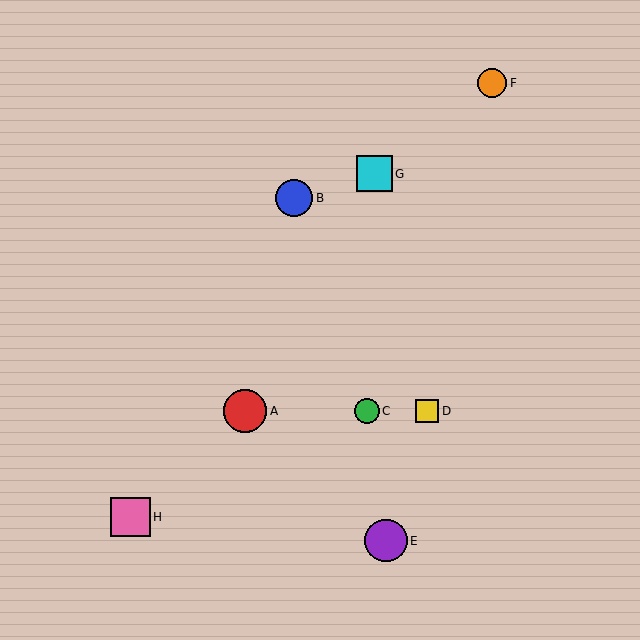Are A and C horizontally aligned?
Yes, both are at y≈411.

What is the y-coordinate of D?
Object D is at y≈411.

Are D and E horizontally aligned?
No, D is at y≈411 and E is at y≈541.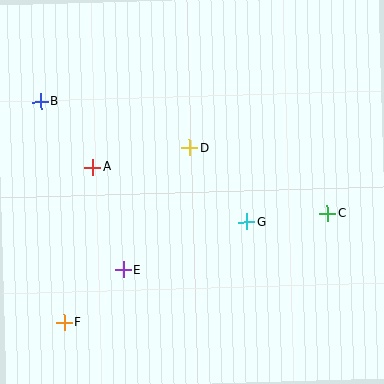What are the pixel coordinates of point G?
Point G is at (246, 222).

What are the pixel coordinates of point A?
Point A is at (93, 167).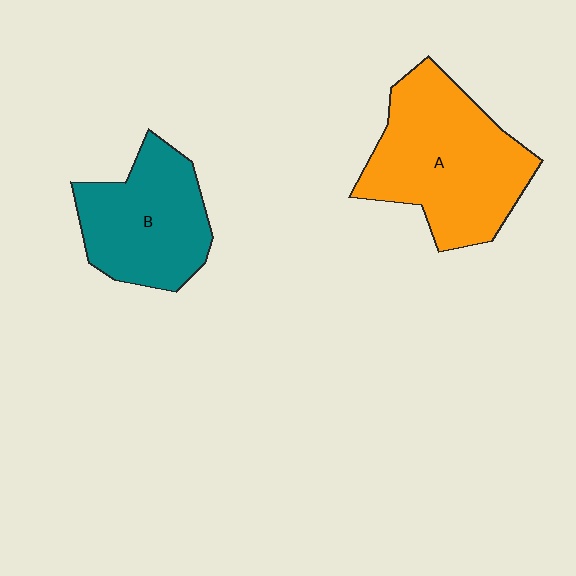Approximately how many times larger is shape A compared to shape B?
Approximately 1.4 times.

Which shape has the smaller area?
Shape B (teal).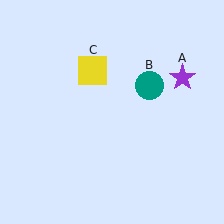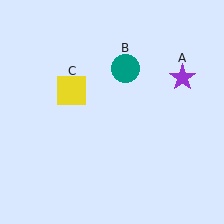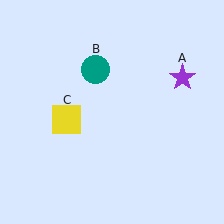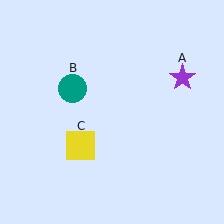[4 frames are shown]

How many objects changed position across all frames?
2 objects changed position: teal circle (object B), yellow square (object C).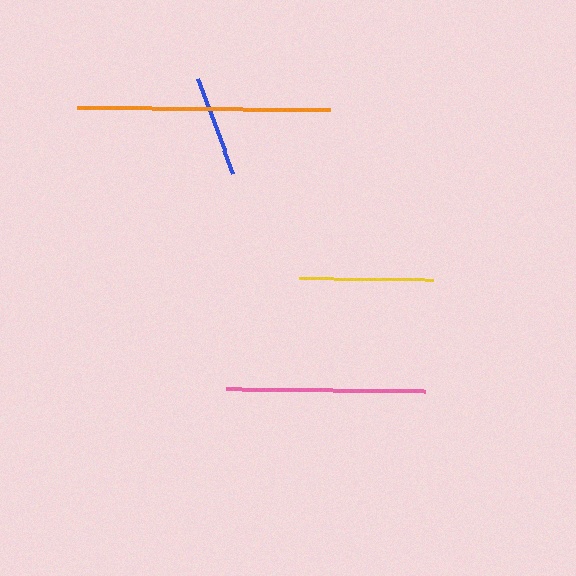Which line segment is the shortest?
The blue line is the shortest at approximately 102 pixels.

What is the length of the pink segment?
The pink segment is approximately 199 pixels long.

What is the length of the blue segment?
The blue segment is approximately 102 pixels long.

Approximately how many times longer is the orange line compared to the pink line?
The orange line is approximately 1.3 times the length of the pink line.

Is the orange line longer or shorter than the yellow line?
The orange line is longer than the yellow line.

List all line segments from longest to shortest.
From longest to shortest: orange, pink, yellow, blue.